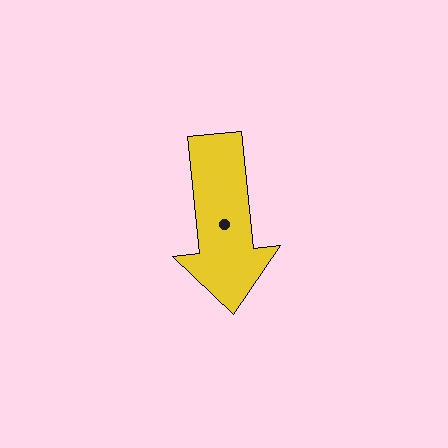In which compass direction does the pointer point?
South.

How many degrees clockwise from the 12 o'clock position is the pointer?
Approximately 174 degrees.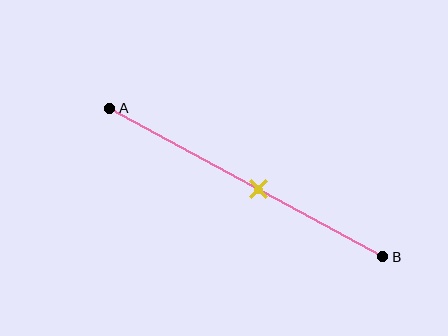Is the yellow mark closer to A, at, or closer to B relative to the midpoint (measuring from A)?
The yellow mark is closer to point B than the midpoint of segment AB.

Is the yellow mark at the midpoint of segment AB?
No, the mark is at about 55% from A, not at the 50% midpoint.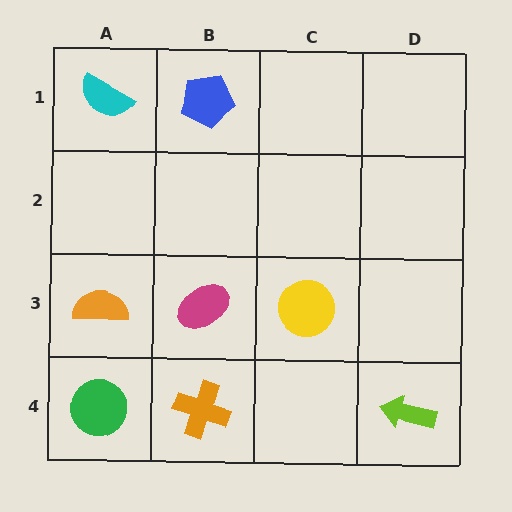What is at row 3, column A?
An orange semicircle.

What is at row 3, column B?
A magenta ellipse.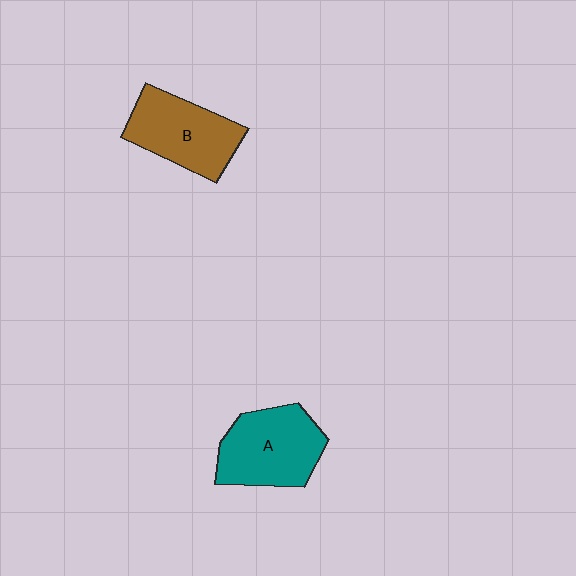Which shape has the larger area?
Shape A (teal).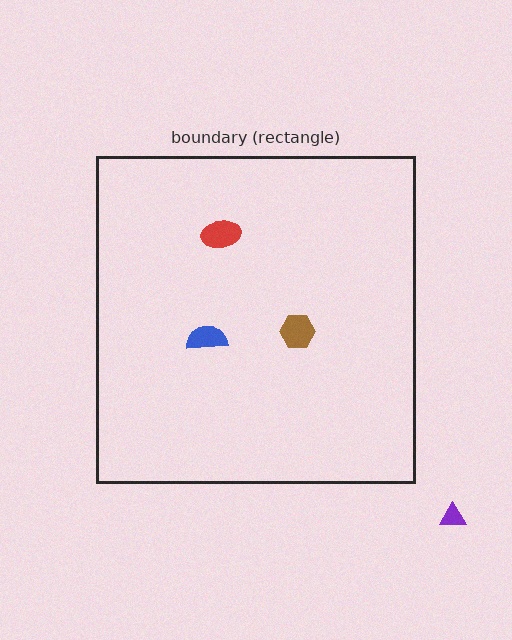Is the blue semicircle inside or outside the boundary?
Inside.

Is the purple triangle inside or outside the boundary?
Outside.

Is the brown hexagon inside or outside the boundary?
Inside.